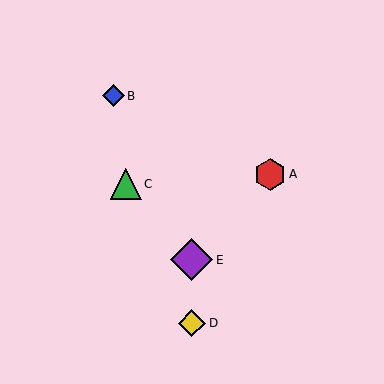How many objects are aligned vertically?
2 objects (D, E) are aligned vertically.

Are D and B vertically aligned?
No, D is at x≈192 and B is at x≈114.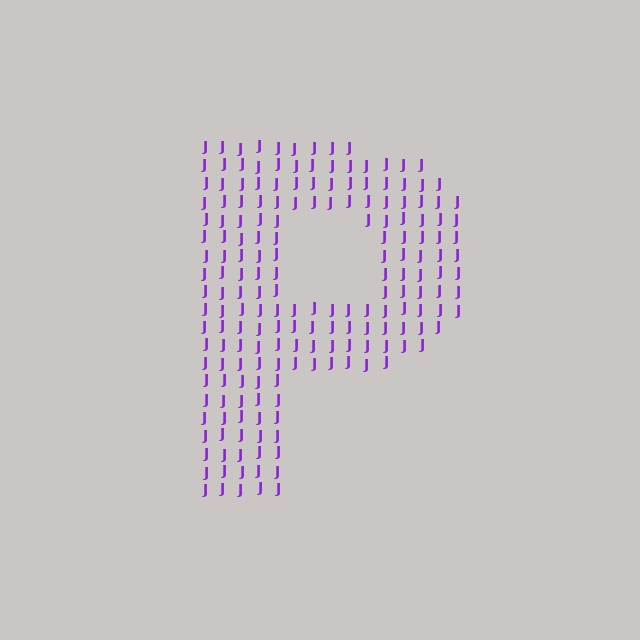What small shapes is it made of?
It is made of small letter J's.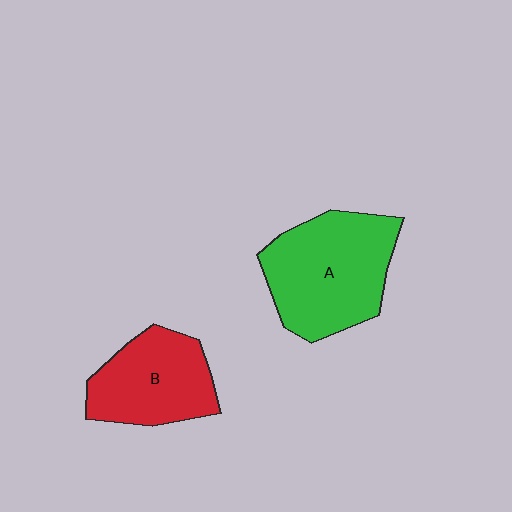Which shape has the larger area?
Shape A (green).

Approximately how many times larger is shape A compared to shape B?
Approximately 1.3 times.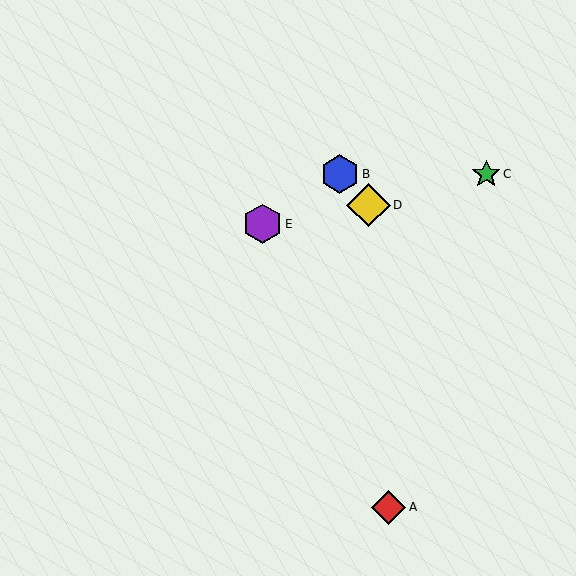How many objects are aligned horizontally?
2 objects (B, C) are aligned horizontally.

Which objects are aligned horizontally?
Objects B, C are aligned horizontally.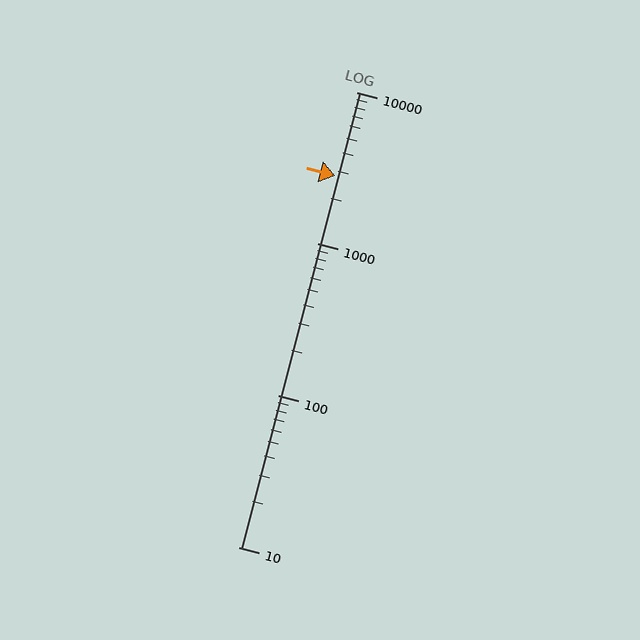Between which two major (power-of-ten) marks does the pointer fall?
The pointer is between 1000 and 10000.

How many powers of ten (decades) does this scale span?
The scale spans 3 decades, from 10 to 10000.